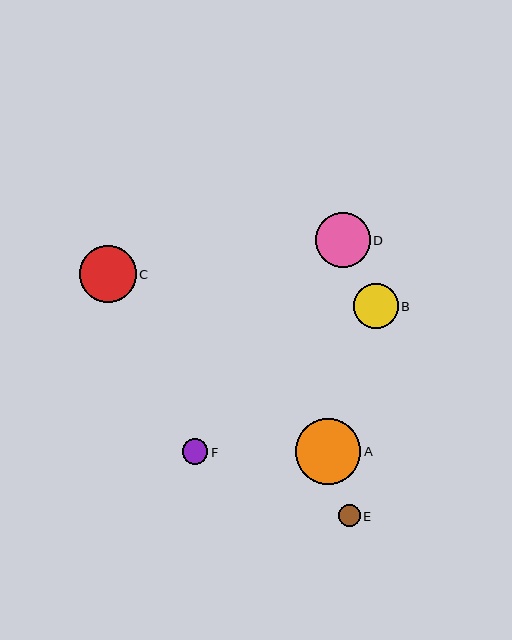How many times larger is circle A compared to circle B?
Circle A is approximately 1.5 times the size of circle B.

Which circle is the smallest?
Circle E is the smallest with a size of approximately 22 pixels.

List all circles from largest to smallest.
From largest to smallest: A, C, D, B, F, E.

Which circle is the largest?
Circle A is the largest with a size of approximately 66 pixels.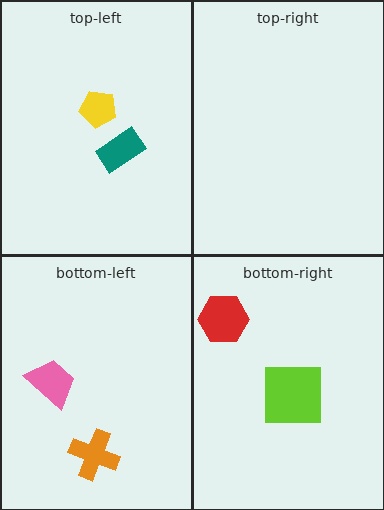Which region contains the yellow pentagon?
The top-left region.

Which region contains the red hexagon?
The bottom-right region.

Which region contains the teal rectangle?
The top-left region.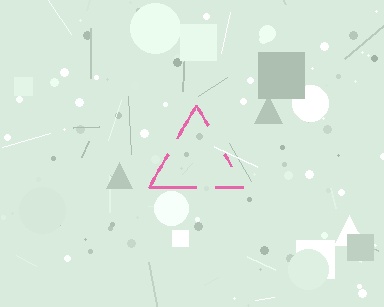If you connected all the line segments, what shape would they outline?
They would outline a triangle.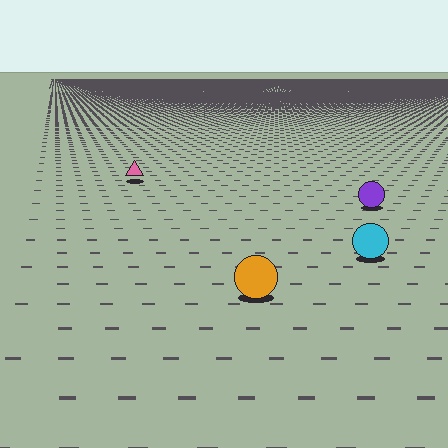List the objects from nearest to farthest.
From nearest to farthest: the orange circle, the cyan circle, the purple circle, the pink triangle.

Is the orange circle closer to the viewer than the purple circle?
Yes. The orange circle is closer — you can tell from the texture gradient: the ground texture is coarser near it.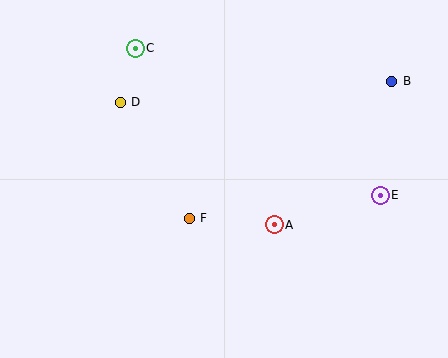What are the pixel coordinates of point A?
Point A is at (274, 225).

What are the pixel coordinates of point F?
Point F is at (189, 218).